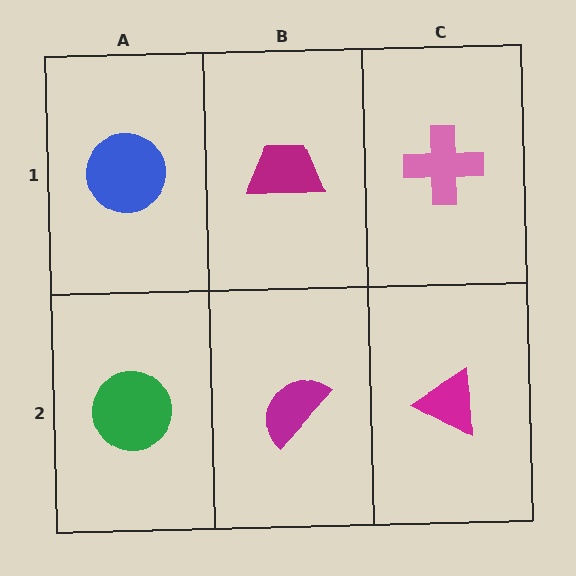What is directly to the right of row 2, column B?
A magenta triangle.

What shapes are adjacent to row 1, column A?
A green circle (row 2, column A), a magenta trapezoid (row 1, column B).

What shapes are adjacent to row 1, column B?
A magenta semicircle (row 2, column B), a blue circle (row 1, column A), a pink cross (row 1, column C).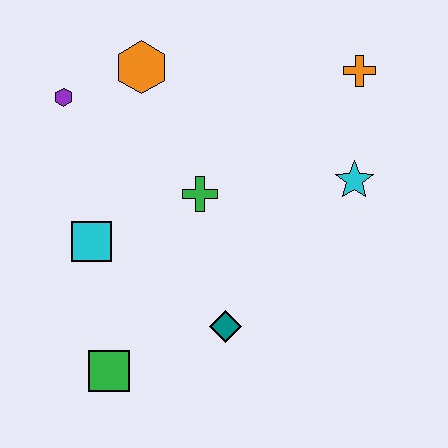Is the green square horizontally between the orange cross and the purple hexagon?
Yes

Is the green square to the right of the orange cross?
No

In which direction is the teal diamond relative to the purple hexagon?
The teal diamond is below the purple hexagon.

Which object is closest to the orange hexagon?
The purple hexagon is closest to the orange hexagon.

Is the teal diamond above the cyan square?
No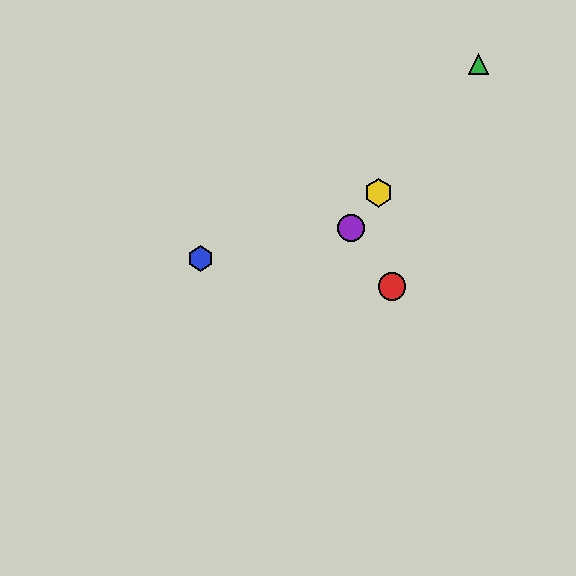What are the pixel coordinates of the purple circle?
The purple circle is at (351, 228).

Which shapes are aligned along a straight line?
The green triangle, the yellow hexagon, the purple circle are aligned along a straight line.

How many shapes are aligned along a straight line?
3 shapes (the green triangle, the yellow hexagon, the purple circle) are aligned along a straight line.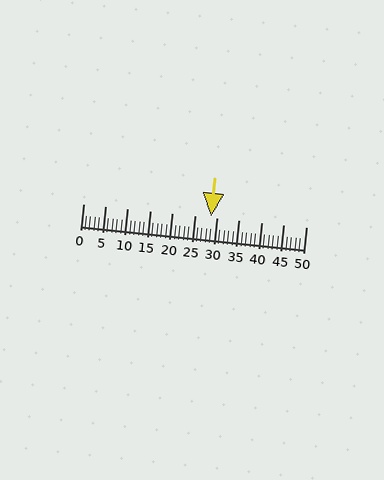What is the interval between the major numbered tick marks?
The major tick marks are spaced 5 units apart.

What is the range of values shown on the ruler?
The ruler shows values from 0 to 50.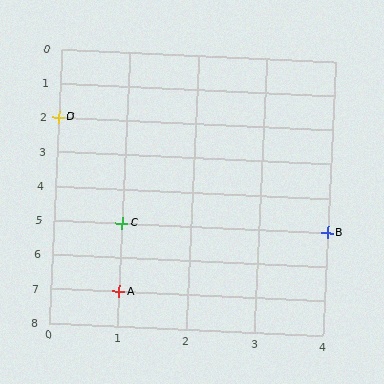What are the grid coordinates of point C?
Point C is at grid coordinates (1, 5).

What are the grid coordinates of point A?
Point A is at grid coordinates (1, 7).